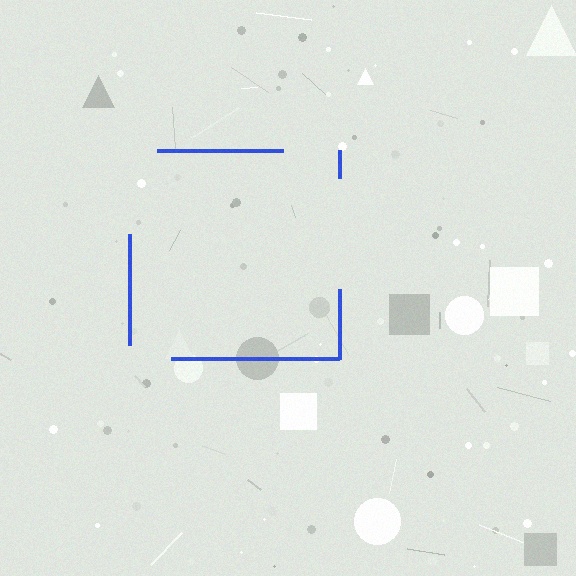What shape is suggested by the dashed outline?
The dashed outline suggests a square.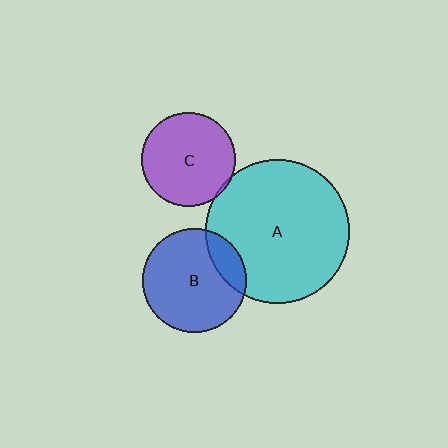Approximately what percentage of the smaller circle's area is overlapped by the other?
Approximately 5%.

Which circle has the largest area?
Circle A (cyan).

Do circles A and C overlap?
Yes.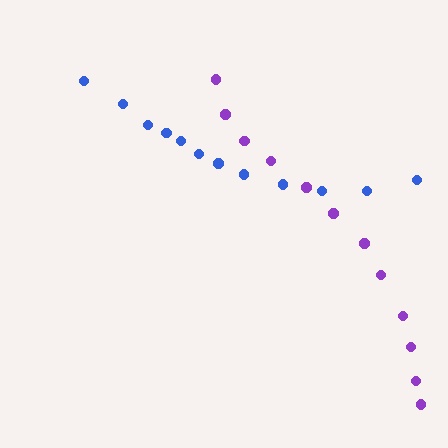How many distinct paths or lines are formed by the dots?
There are 2 distinct paths.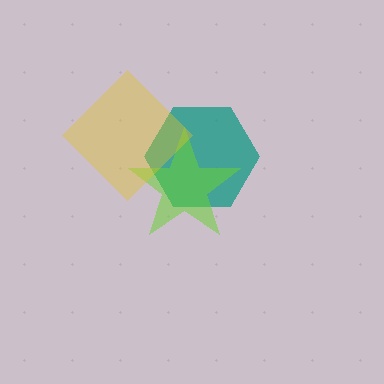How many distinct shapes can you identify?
There are 3 distinct shapes: a teal hexagon, a lime star, a yellow diamond.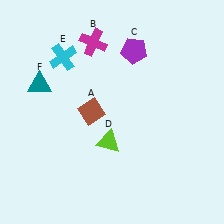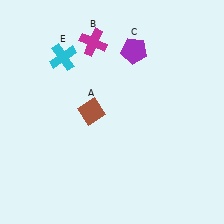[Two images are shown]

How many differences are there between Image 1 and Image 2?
There are 2 differences between the two images.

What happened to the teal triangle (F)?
The teal triangle (F) was removed in Image 2. It was in the top-left area of Image 1.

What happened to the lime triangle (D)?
The lime triangle (D) was removed in Image 2. It was in the bottom-left area of Image 1.